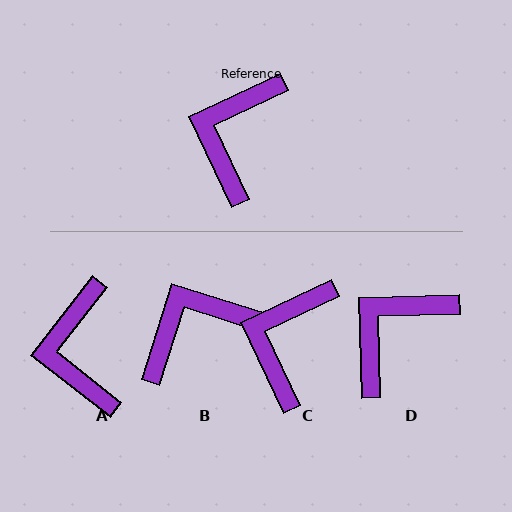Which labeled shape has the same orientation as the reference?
C.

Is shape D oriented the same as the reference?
No, it is off by about 24 degrees.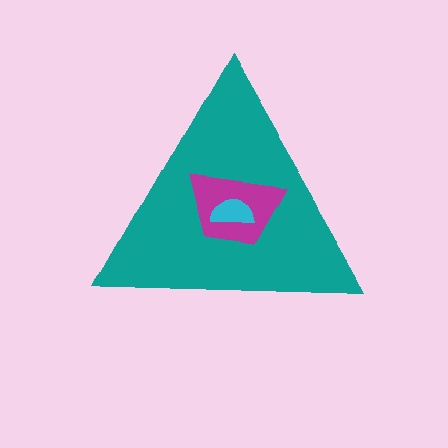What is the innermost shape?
The cyan semicircle.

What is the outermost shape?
The teal triangle.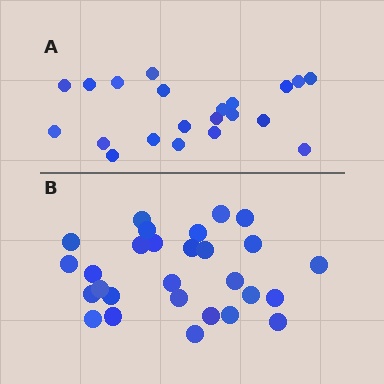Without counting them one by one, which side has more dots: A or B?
Region B (the bottom region) has more dots.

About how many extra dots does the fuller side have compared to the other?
Region B has roughly 8 or so more dots than region A.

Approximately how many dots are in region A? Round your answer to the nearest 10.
About 20 dots. (The exact count is 21, which rounds to 20.)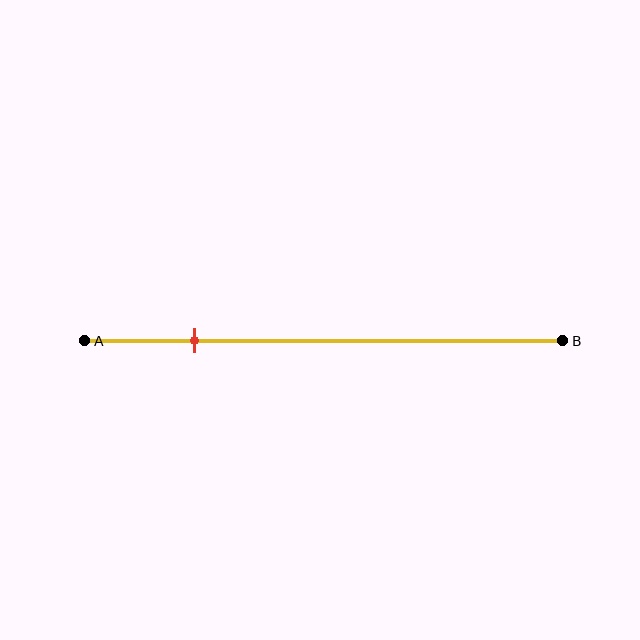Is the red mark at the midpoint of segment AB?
No, the mark is at about 25% from A, not at the 50% midpoint.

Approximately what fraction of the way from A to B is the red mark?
The red mark is approximately 25% of the way from A to B.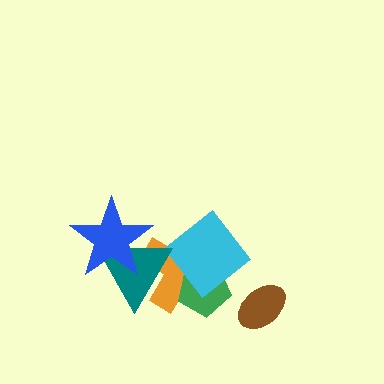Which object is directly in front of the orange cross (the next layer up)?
The green pentagon is directly in front of the orange cross.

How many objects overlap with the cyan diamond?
2 objects overlap with the cyan diamond.